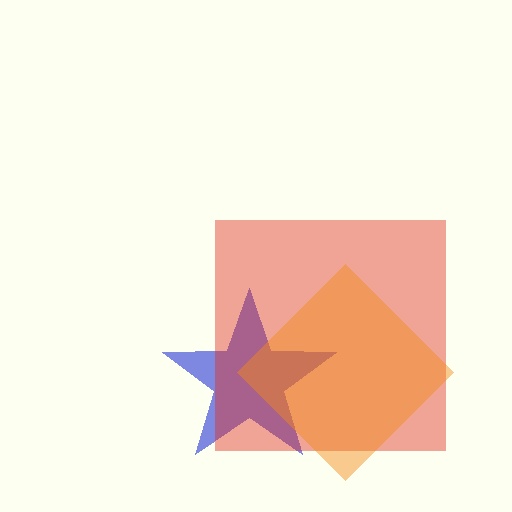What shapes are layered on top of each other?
The layered shapes are: a blue star, a red square, an orange diamond.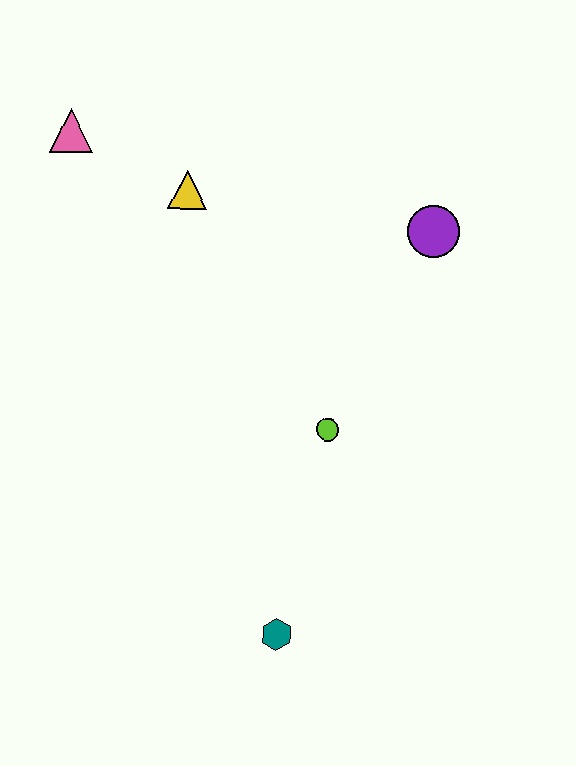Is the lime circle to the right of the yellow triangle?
Yes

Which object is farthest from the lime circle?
The pink triangle is farthest from the lime circle.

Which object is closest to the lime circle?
The teal hexagon is closest to the lime circle.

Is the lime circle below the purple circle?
Yes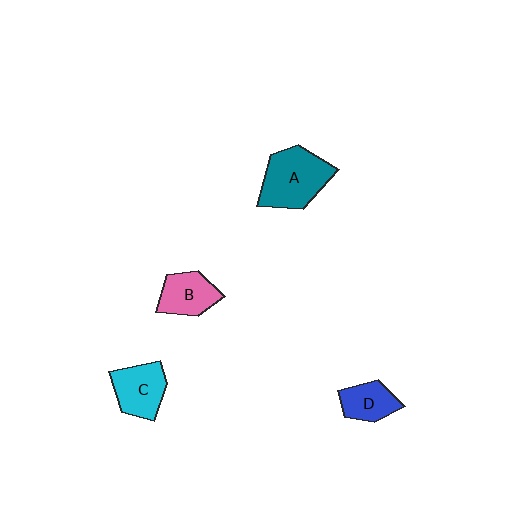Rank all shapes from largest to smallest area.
From largest to smallest: A (teal), C (cyan), B (pink), D (blue).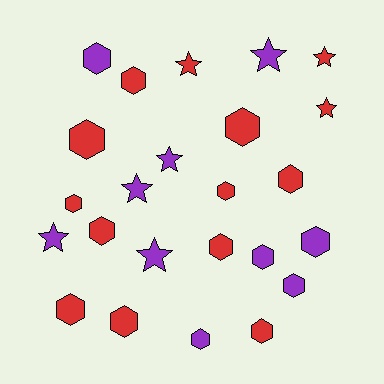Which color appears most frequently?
Red, with 14 objects.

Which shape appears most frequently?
Hexagon, with 16 objects.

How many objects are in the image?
There are 24 objects.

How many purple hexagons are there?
There are 5 purple hexagons.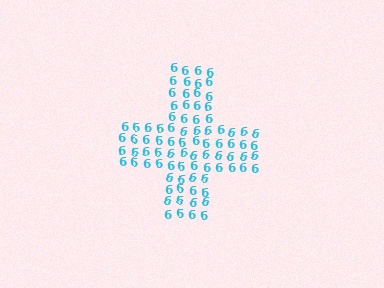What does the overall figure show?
The overall figure shows a cross.